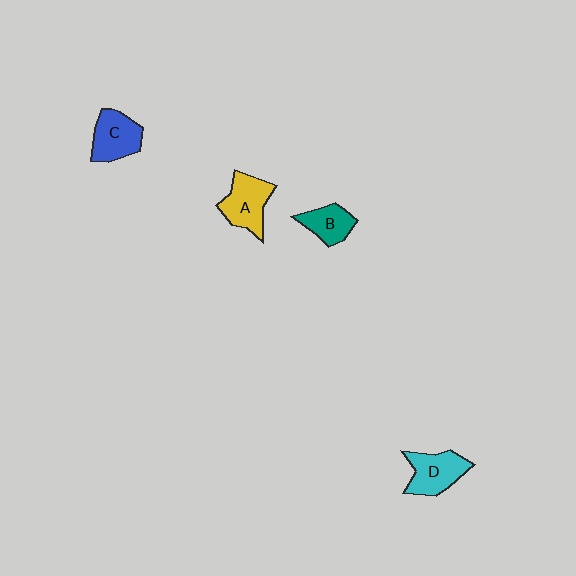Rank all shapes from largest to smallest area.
From largest to smallest: A (yellow), D (cyan), C (blue), B (teal).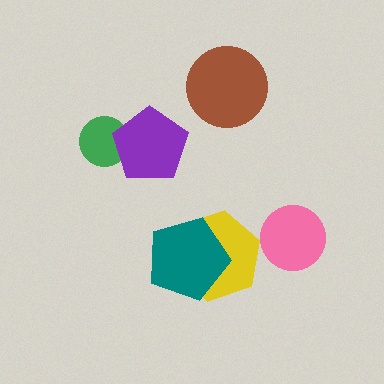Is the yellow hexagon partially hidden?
Yes, it is partially covered by another shape.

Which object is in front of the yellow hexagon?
The teal pentagon is in front of the yellow hexagon.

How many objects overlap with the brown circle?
0 objects overlap with the brown circle.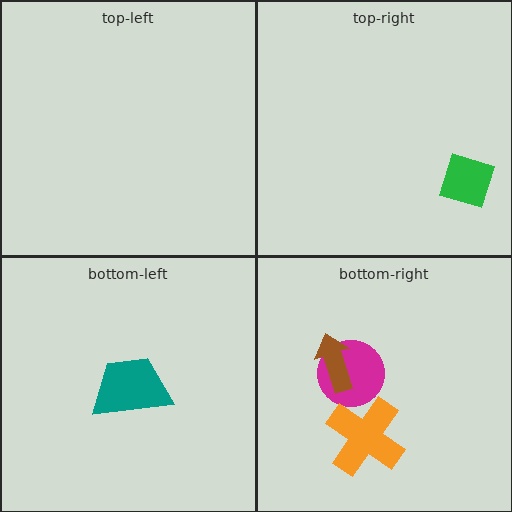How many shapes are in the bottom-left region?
1.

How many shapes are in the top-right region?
1.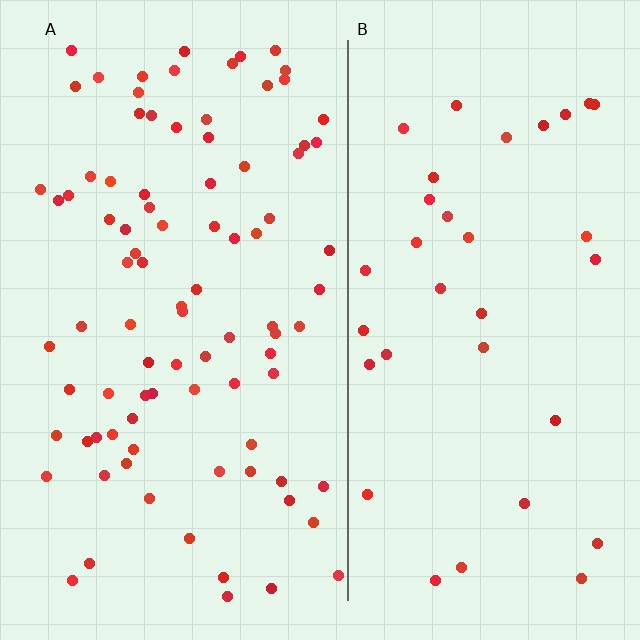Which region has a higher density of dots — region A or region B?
A (the left).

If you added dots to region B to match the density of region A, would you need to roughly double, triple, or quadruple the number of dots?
Approximately triple.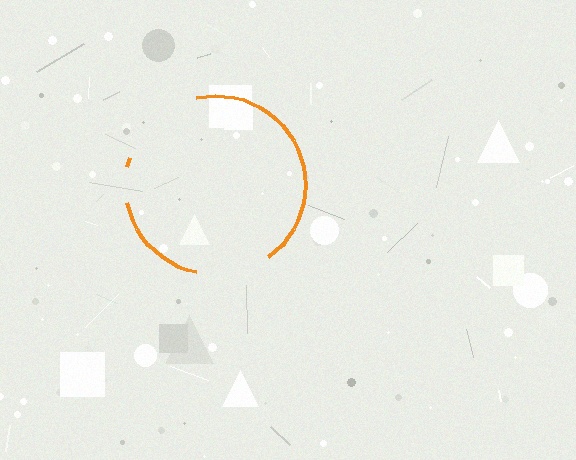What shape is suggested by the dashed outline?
The dashed outline suggests a circle.